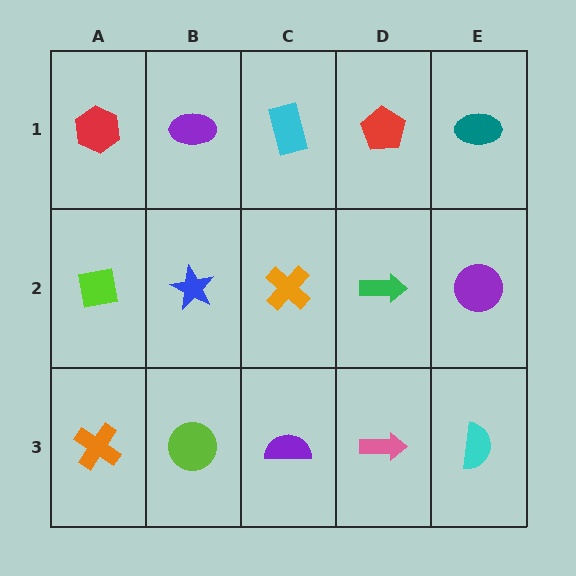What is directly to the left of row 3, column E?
A pink arrow.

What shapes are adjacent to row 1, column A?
A lime square (row 2, column A), a purple ellipse (row 1, column B).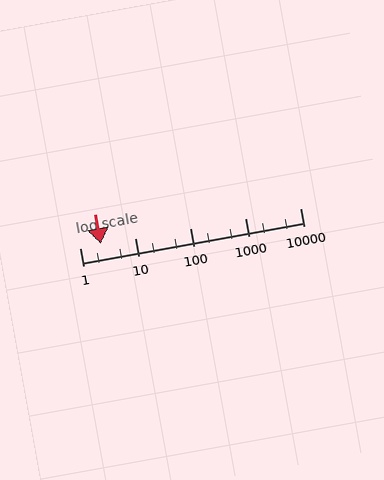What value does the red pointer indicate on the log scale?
The pointer indicates approximately 2.4.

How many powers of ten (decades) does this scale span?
The scale spans 4 decades, from 1 to 10000.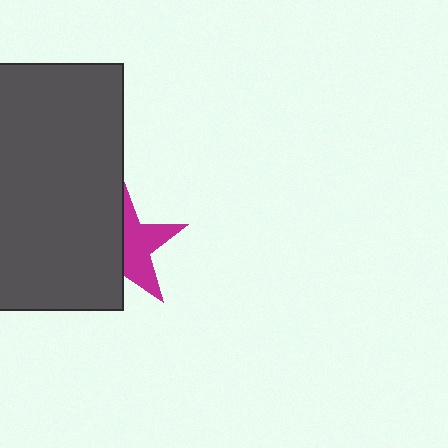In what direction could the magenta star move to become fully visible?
The magenta star could move right. That would shift it out from behind the dark gray rectangle entirely.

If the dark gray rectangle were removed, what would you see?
You would see the complete magenta star.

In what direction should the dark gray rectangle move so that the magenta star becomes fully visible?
The dark gray rectangle should move left. That is the shortest direction to clear the overlap and leave the magenta star fully visible.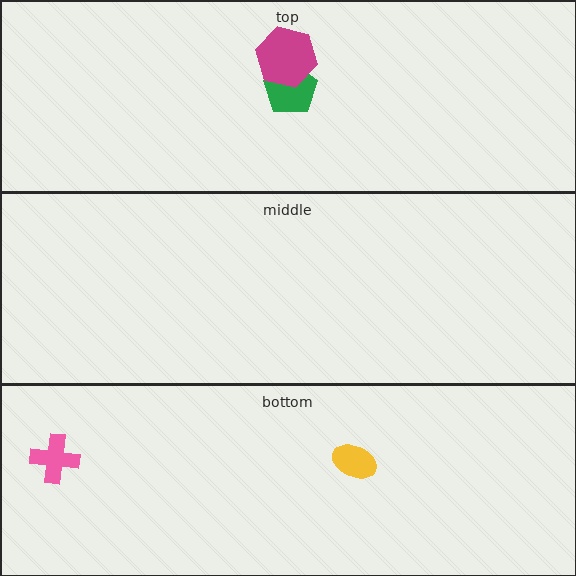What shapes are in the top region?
The green pentagon, the magenta hexagon.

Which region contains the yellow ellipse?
The bottom region.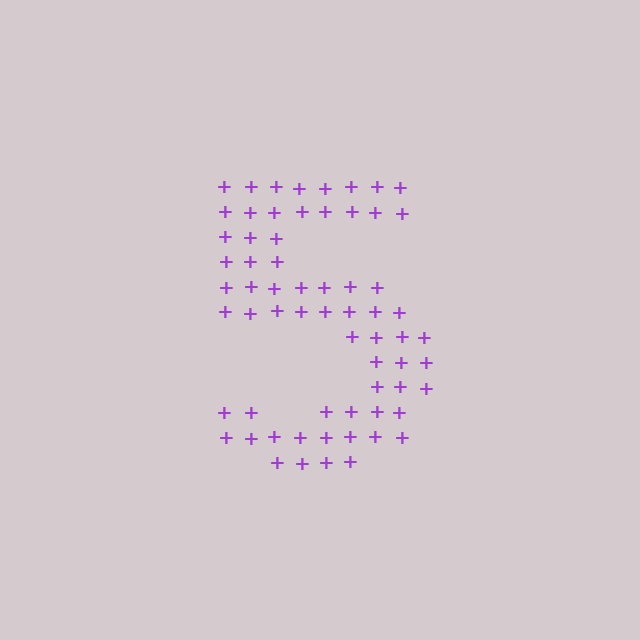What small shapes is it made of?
It is made of small plus signs.